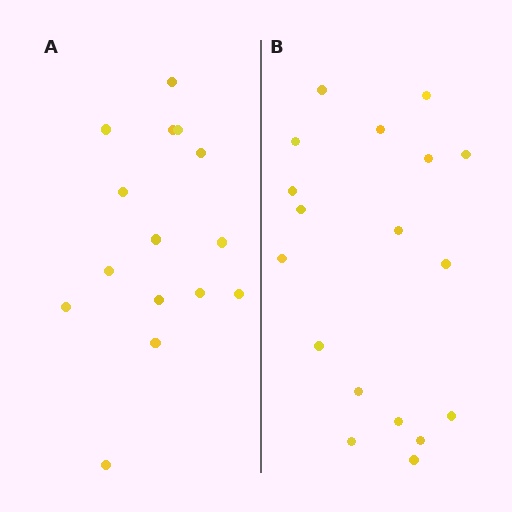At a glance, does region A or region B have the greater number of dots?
Region B (the right region) has more dots.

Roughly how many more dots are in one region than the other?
Region B has just a few more — roughly 2 or 3 more dots than region A.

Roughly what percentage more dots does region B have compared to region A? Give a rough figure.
About 20% more.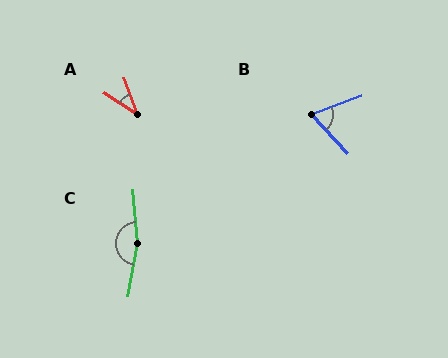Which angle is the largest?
C, at approximately 165 degrees.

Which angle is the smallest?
A, at approximately 36 degrees.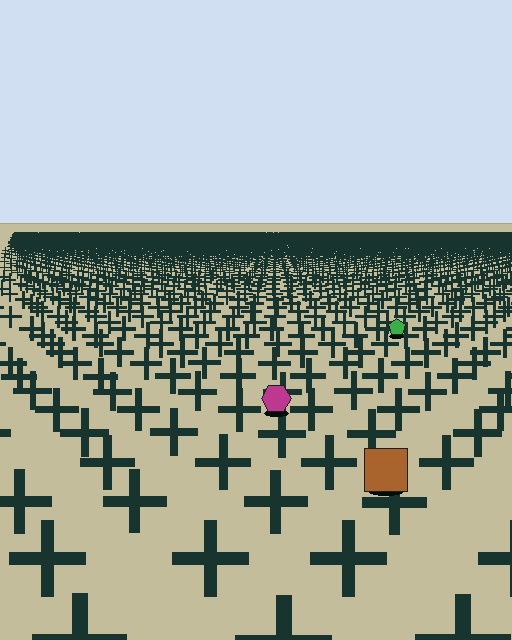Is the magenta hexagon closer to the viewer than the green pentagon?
Yes. The magenta hexagon is closer — you can tell from the texture gradient: the ground texture is coarser near it.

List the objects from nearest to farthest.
From nearest to farthest: the brown square, the magenta hexagon, the green pentagon.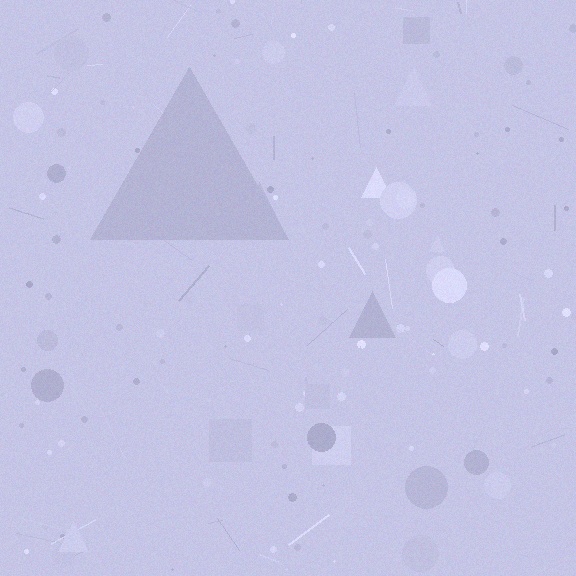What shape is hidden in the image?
A triangle is hidden in the image.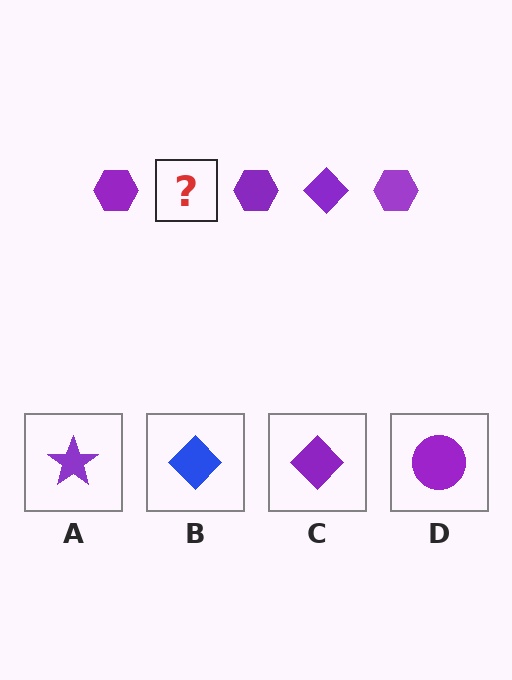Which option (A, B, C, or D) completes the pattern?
C.